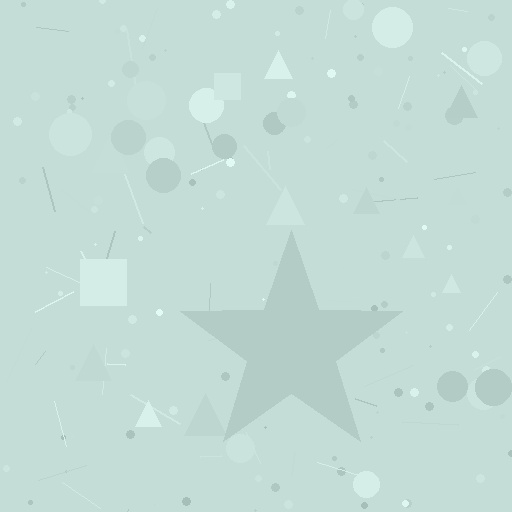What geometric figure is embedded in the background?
A star is embedded in the background.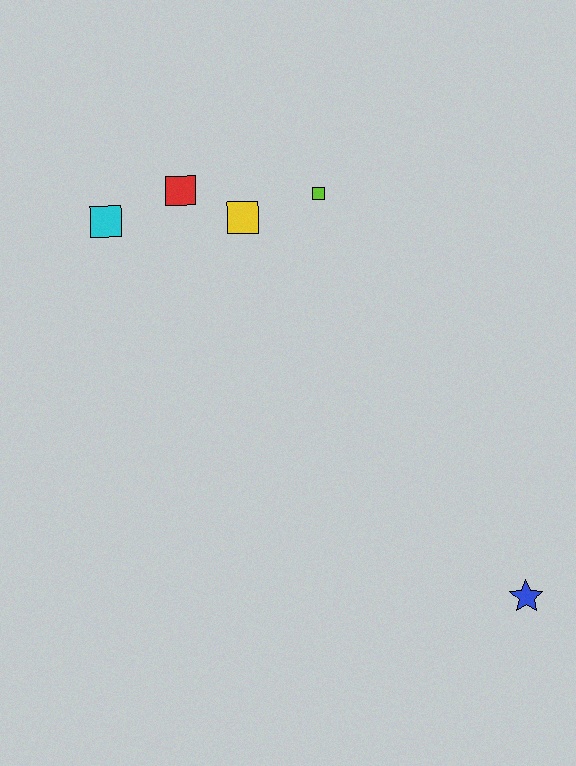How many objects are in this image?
There are 5 objects.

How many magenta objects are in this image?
There are no magenta objects.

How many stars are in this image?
There is 1 star.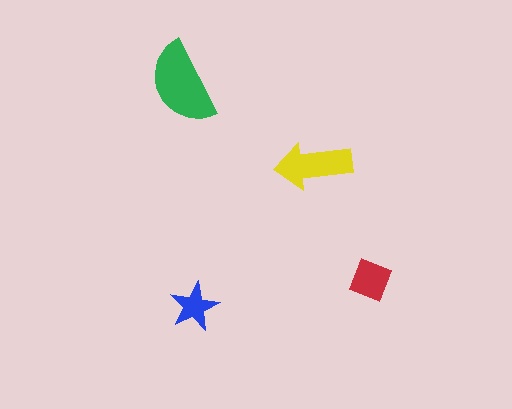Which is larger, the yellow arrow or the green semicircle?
The green semicircle.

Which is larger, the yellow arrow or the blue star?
The yellow arrow.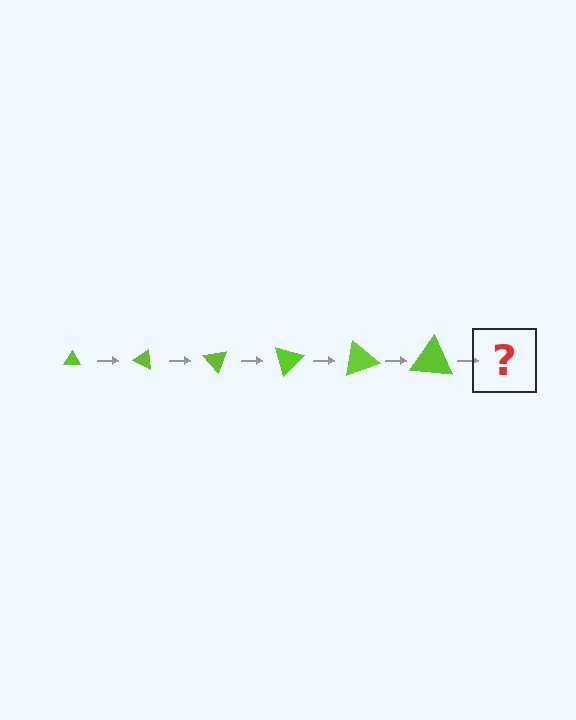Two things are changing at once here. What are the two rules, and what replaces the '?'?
The two rules are that the triangle grows larger each step and it rotates 25 degrees each step. The '?' should be a triangle, larger than the previous one and rotated 150 degrees from the start.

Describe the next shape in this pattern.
It should be a triangle, larger than the previous one and rotated 150 degrees from the start.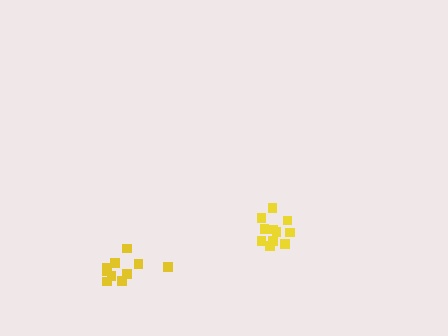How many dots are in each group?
Group 1: 11 dots, Group 2: 10 dots (21 total).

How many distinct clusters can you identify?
There are 2 distinct clusters.